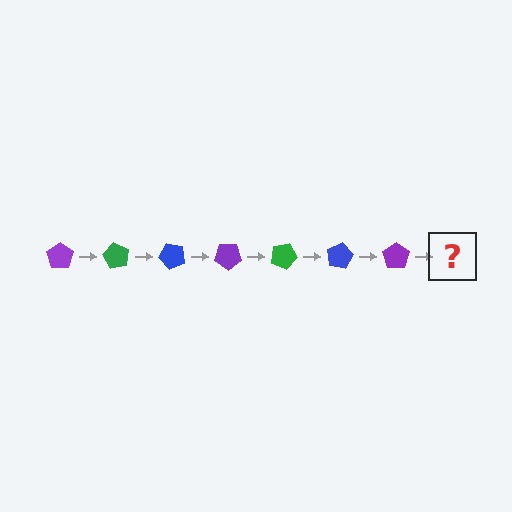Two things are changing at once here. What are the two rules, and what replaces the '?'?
The two rules are that it rotates 60 degrees each step and the color cycles through purple, green, and blue. The '?' should be a green pentagon, rotated 420 degrees from the start.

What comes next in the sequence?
The next element should be a green pentagon, rotated 420 degrees from the start.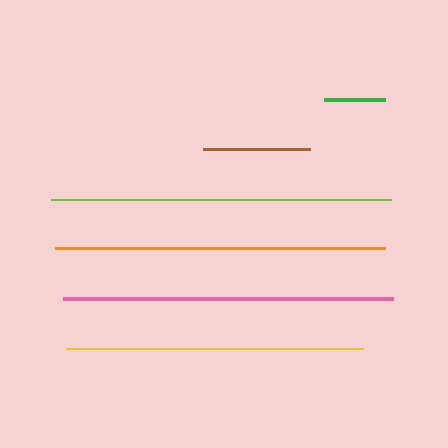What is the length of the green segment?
The green segment is approximately 61 pixels long.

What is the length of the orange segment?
The orange segment is approximately 330 pixels long.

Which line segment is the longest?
The lime line is the longest at approximately 340 pixels.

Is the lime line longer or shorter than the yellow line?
The lime line is longer than the yellow line.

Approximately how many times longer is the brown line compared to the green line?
The brown line is approximately 1.7 times the length of the green line.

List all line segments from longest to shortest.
From longest to shortest: lime, pink, orange, yellow, brown, green.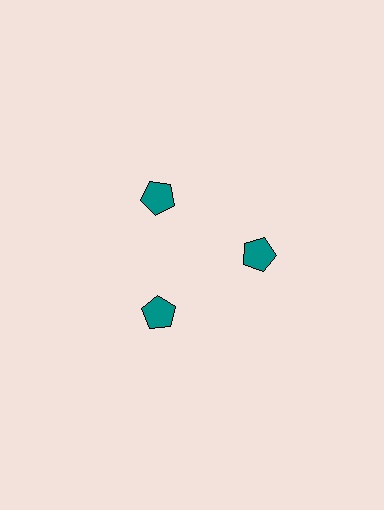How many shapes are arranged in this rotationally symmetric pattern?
There are 3 shapes, arranged in 3 groups of 1.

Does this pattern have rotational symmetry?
Yes, this pattern has 3-fold rotational symmetry. It looks the same after rotating 120 degrees around the center.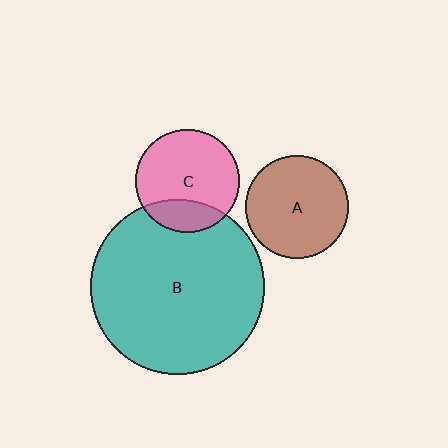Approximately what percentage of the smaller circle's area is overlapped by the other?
Approximately 25%.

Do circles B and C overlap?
Yes.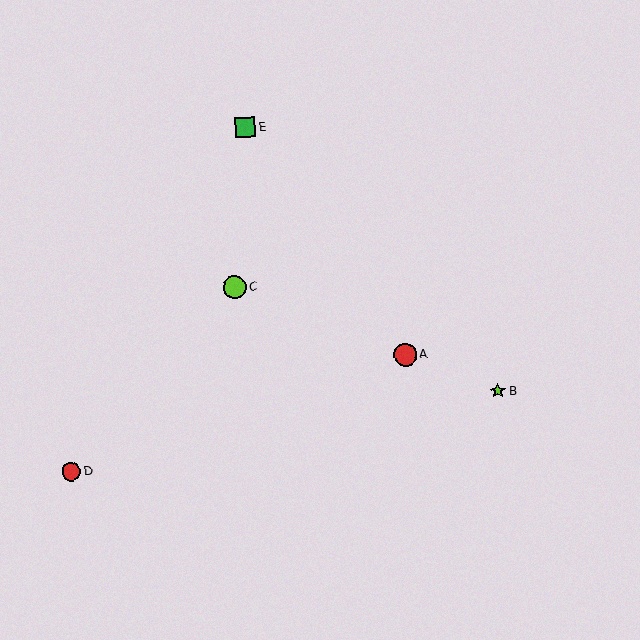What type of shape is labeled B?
Shape B is a lime star.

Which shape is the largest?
The lime circle (labeled C) is the largest.